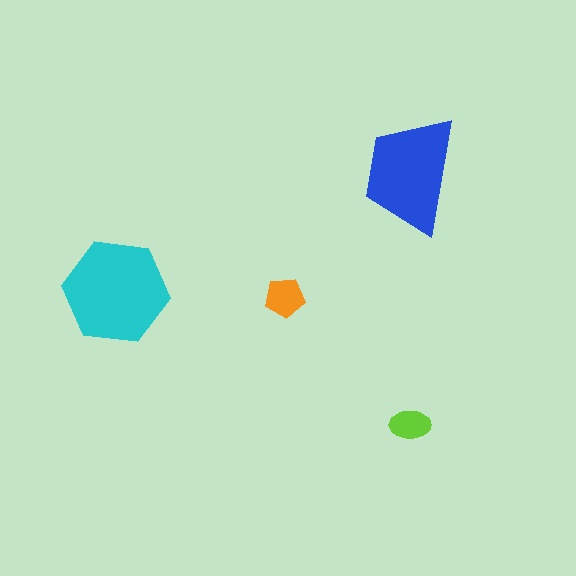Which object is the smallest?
The lime ellipse.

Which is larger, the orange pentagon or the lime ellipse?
The orange pentagon.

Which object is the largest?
The cyan hexagon.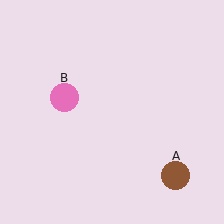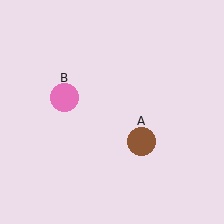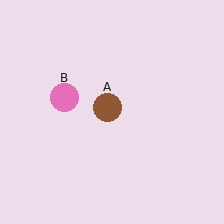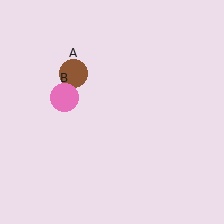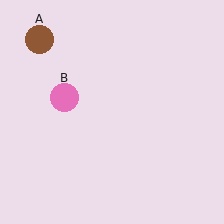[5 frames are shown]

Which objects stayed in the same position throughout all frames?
Pink circle (object B) remained stationary.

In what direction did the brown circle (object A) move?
The brown circle (object A) moved up and to the left.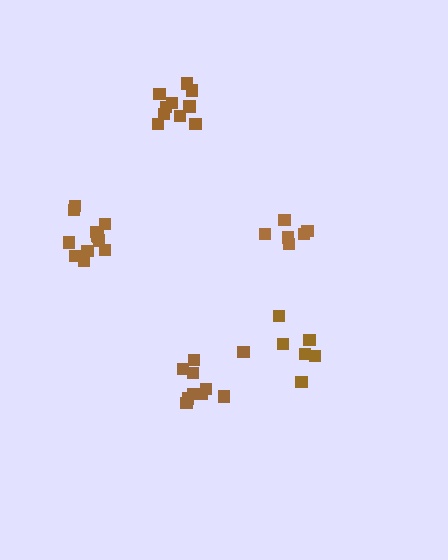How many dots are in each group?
Group 1: 11 dots, Group 2: 12 dots, Group 3: 6 dots, Group 4: 6 dots, Group 5: 10 dots (45 total).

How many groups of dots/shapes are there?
There are 5 groups.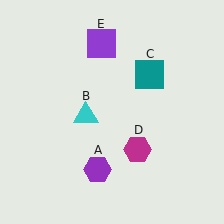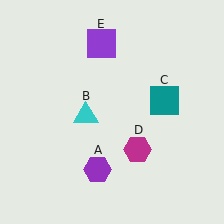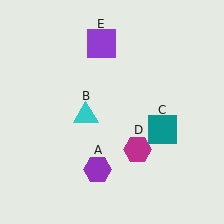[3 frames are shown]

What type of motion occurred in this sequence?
The teal square (object C) rotated clockwise around the center of the scene.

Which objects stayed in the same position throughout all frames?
Purple hexagon (object A) and cyan triangle (object B) and magenta hexagon (object D) and purple square (object E) remained stationary.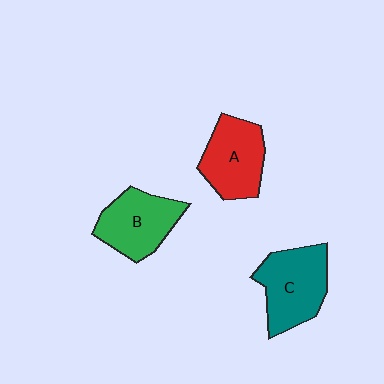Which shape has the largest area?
Shape C (teal).